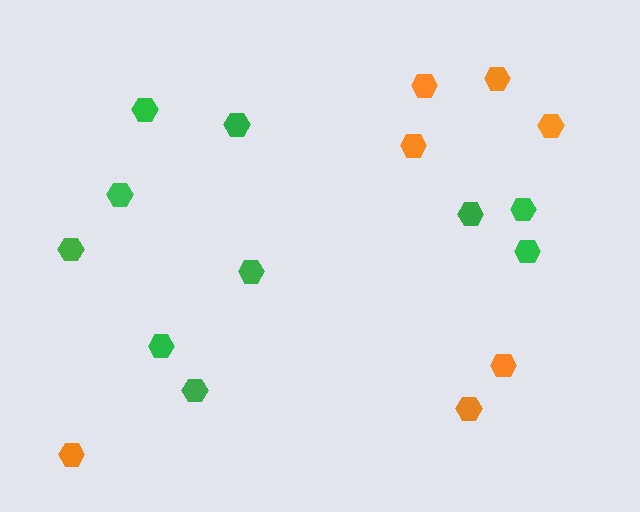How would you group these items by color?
There are 2 groups: one group of orange hexagons (7) and one group of green hexagons (10).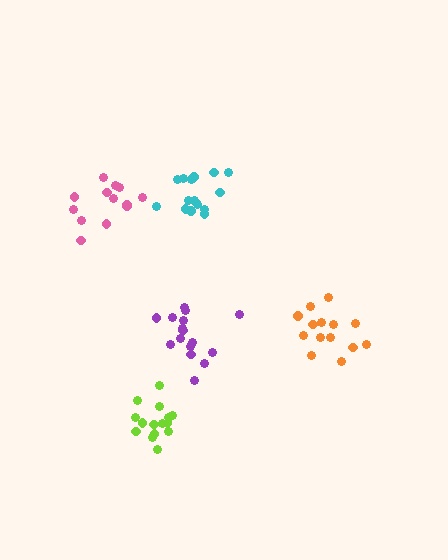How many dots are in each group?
Group 1: 14 dots, Group 2: 16 dots, Group 3: 16 dots, Group 4: 13 dots, Group 5: 15 dots (74 total).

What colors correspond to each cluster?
The clusters are colored: orange, purple, cyan, pink, lime.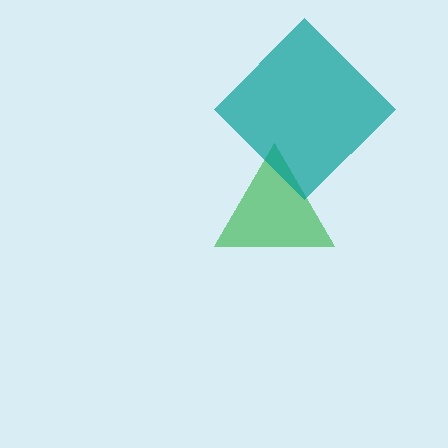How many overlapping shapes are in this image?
There are 2 overlapping shapes in the image.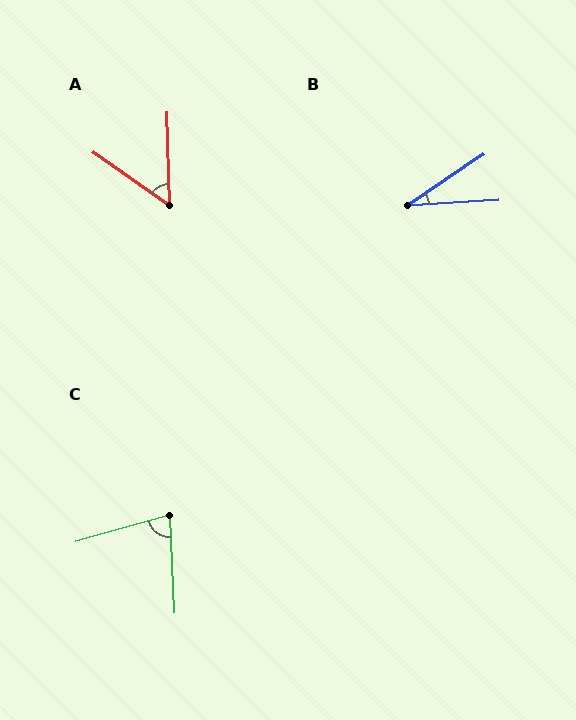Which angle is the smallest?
B, at approximately 30 degrees.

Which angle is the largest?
C, at approximately 77 degrees.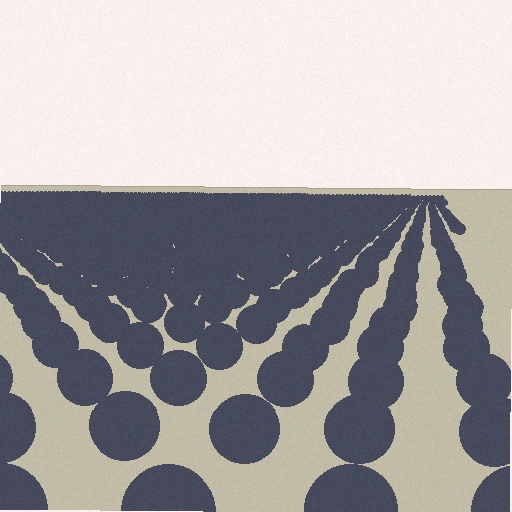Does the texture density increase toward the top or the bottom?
Density increases toward the top.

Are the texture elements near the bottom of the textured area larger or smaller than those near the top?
Larger. Near the bottom, elements are closer to the viewer and appear at a bigger on-screen size.